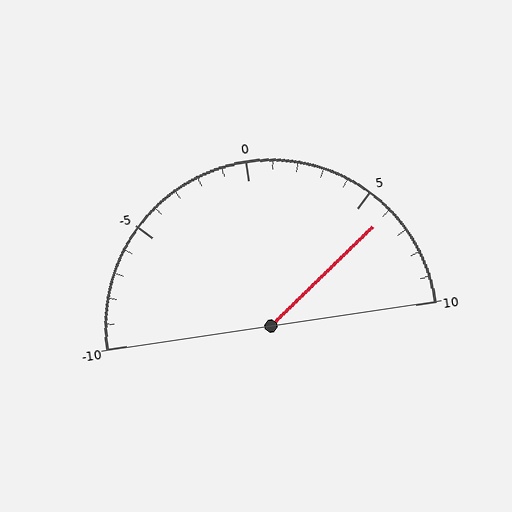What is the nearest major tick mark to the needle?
The nearest major tick mark is 5.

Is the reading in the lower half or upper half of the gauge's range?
The reading is in the upper half of the range (-10 to 10).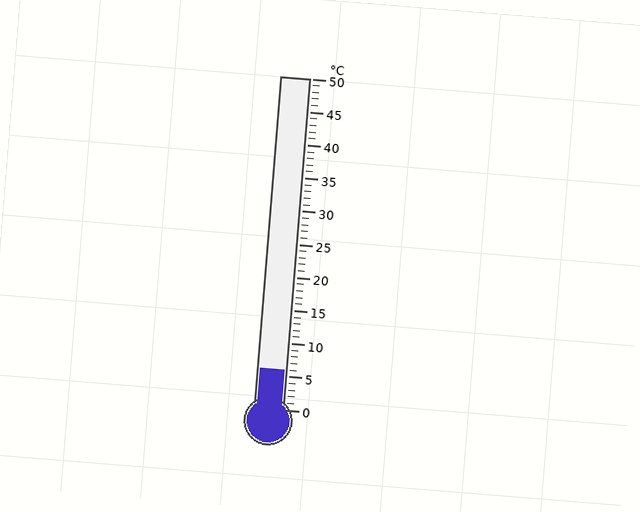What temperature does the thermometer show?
The thermometer shows approximately 6°C.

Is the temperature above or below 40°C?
The temperature is below 40°C.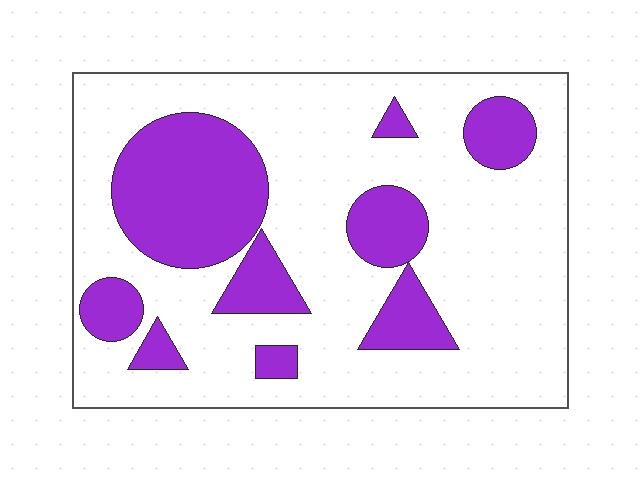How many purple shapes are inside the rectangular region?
9.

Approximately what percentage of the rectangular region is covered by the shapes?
Approximately 25%.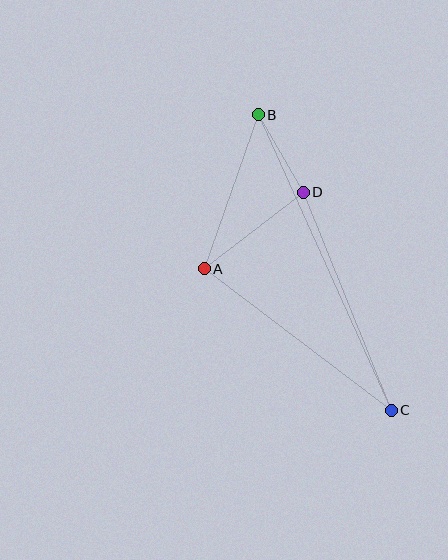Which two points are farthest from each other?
Points B and C are farthest from each other.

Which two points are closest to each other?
Points B and D are closest to each other.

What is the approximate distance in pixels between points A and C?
The distance between A and C is approximately 235 pixels.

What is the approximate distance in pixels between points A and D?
The distance between A and D is approximately 125 pixels.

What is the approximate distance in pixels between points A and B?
The distance between A and B is approximately 163 pixels.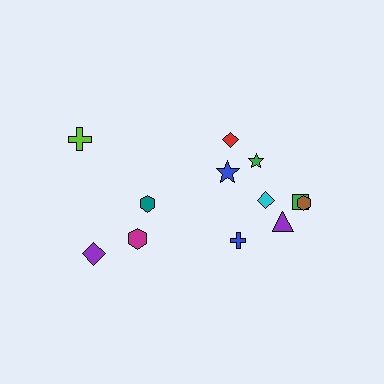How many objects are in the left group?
There are 4 objects.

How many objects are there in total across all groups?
There are 12 objects.